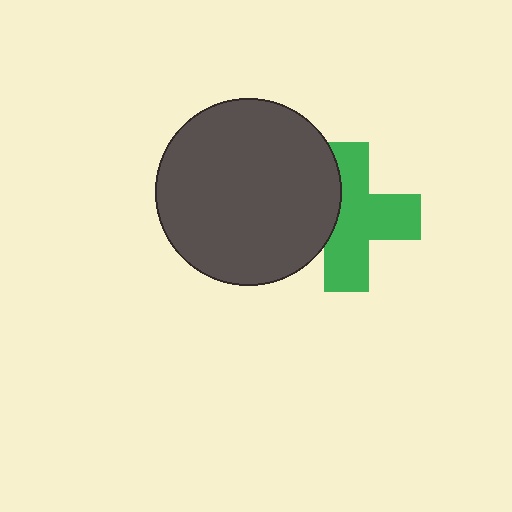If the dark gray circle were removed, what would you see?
You would see the complete green cross.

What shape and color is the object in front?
The object in front is a dark gray circle.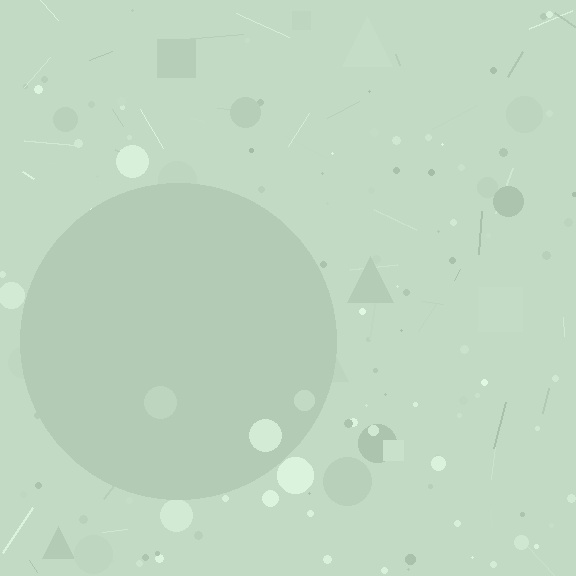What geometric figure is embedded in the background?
A circle is embedded in the background.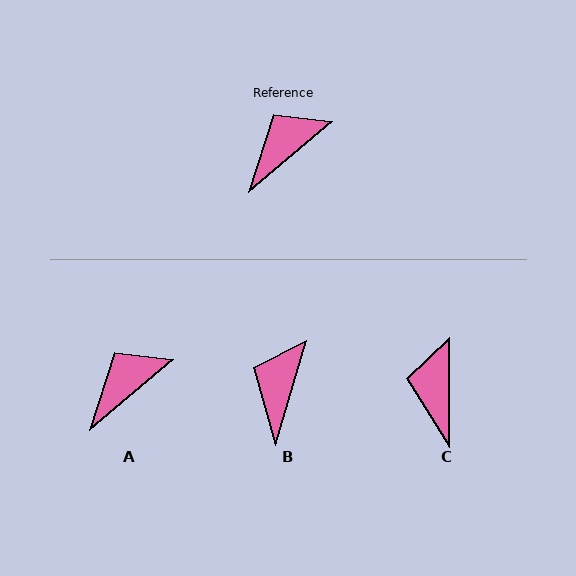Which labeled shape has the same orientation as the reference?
A.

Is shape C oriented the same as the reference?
No, it is off by about 50 degrees.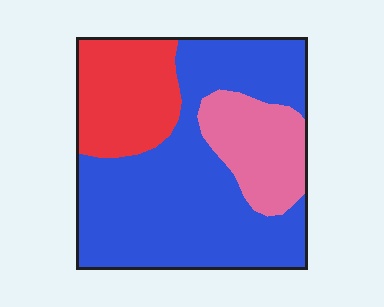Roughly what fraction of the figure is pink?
Pink covers roughly 20% of the figure.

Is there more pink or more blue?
Blue.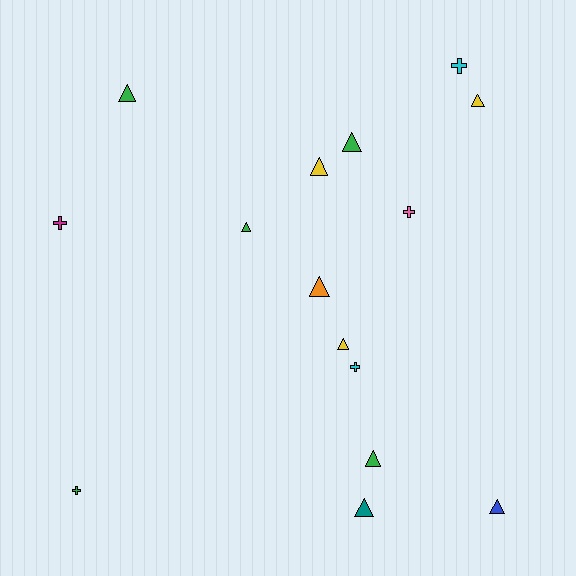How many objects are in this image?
There are 15 objects.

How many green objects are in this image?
There are 5 green objects.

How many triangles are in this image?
There are 10 triangles.